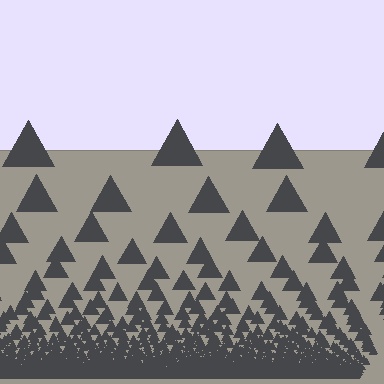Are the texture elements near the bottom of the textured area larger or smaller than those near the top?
Smaller. The gradient is inverted — elements near the bottom are smaller and denser.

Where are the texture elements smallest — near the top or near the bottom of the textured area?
Near the bottom.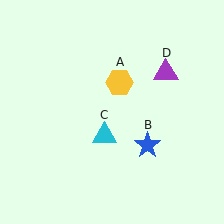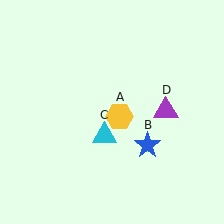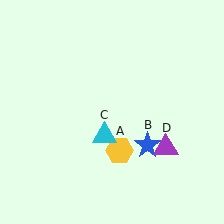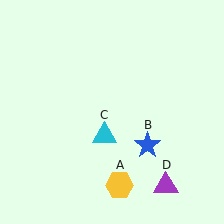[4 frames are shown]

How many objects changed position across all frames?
2 objects changed position: yellow hexagon (object A), purple triangle (object D).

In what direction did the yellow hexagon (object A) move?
The yellow hexagon (object A) moved down.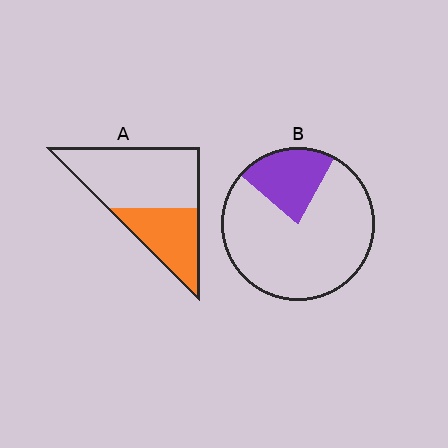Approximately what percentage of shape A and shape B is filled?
A is approximately 35% and B is approximately 20%.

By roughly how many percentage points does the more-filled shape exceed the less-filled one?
By roughly 15 percentage points (A over B).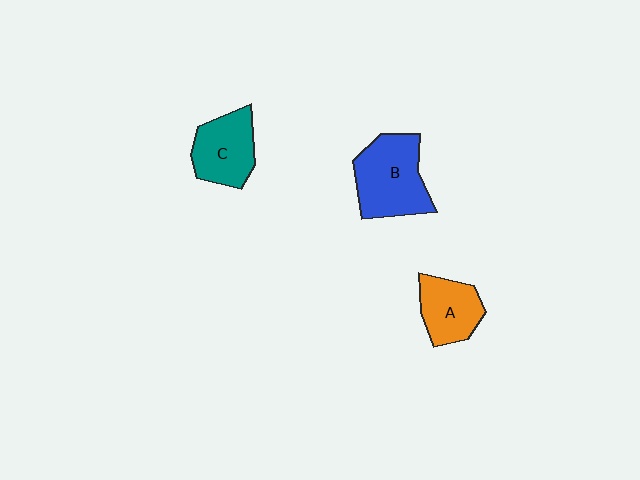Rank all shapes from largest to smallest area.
From largest to smallest: B (blue), C (teal), A (orange).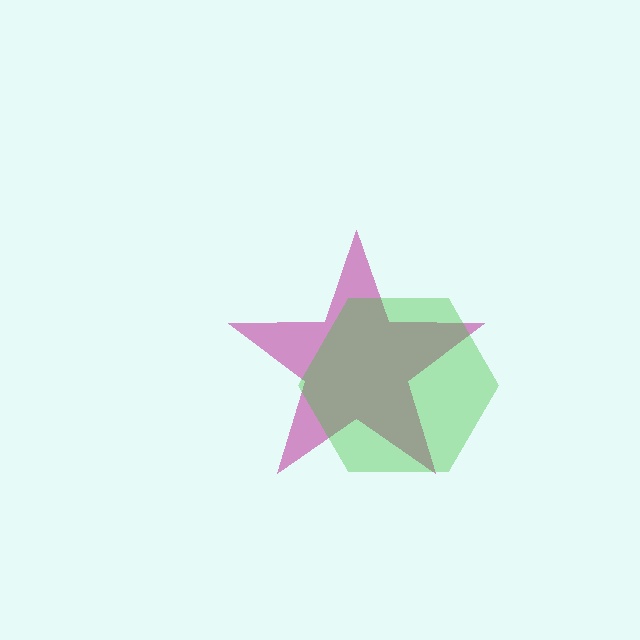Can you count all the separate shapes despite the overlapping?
Yes, there are 2 separate shapes.